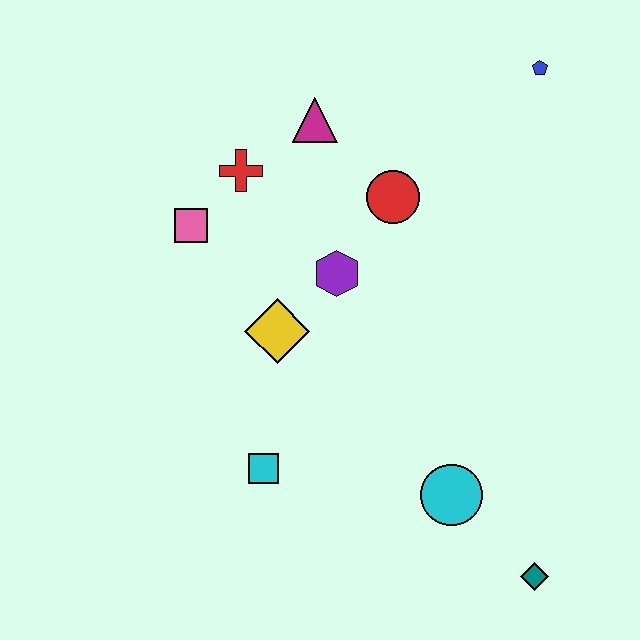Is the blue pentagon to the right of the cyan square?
Yes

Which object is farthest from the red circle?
The teal diamond is farthest from the red circle.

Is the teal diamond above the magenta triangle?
No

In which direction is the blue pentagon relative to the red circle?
The blue pentagon is to the right of the red circle.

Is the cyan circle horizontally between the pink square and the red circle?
No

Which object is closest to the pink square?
The red cross is closest to the pink square.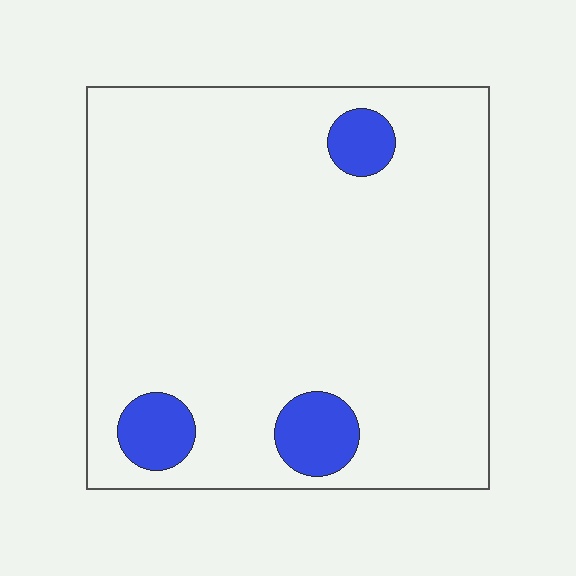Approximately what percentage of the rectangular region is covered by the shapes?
Approximately 10%.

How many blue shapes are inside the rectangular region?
3.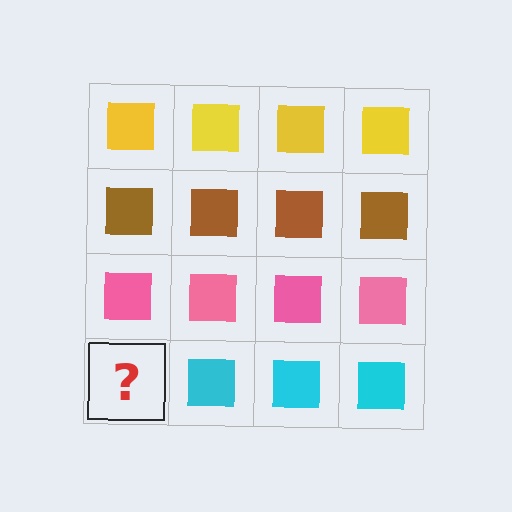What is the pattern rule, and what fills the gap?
The rule is that each row has a consistent color. The gap should be filled with a cyan square.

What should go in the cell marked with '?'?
The missing cell should contain a cyan square.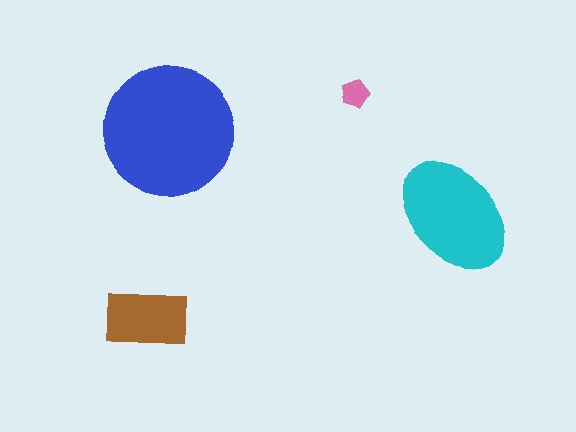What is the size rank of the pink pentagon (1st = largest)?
4th.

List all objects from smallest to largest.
The pink pentagon, the brown rectangle, the cyan ellipse, the blue circle.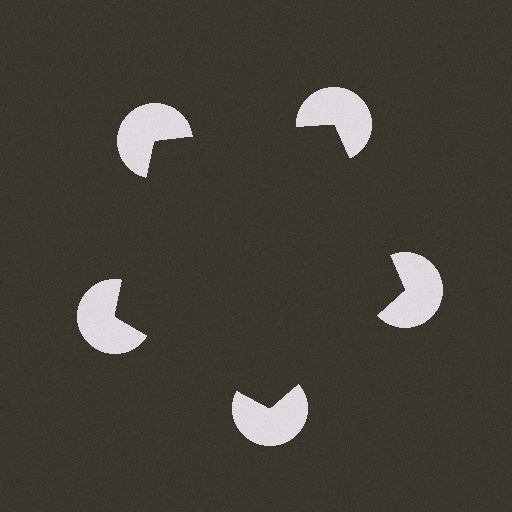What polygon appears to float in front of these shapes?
An illusory pentagon — its edges are inferred from the aligned wedge cuts in the pac-man discs, not physically drawn.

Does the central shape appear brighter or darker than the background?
It typically appears slightly darker than the background, even though no actual brightness change is drawn.